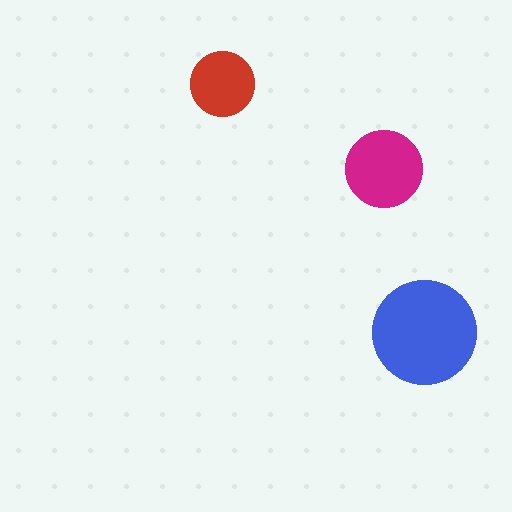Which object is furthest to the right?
The blue circle is rightmost.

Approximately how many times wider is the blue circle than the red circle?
About 1.5 times wider.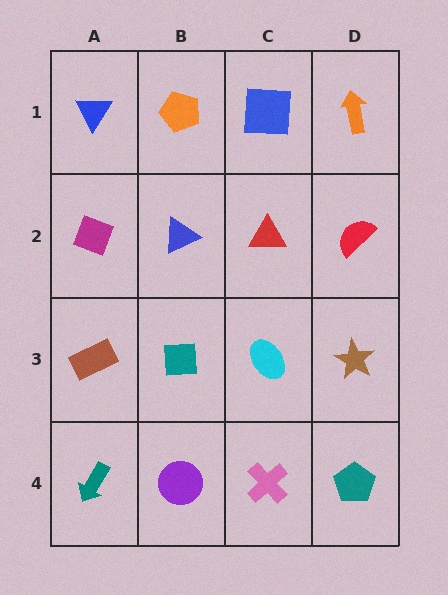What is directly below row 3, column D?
A teal pentagon.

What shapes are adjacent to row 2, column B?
An orange pentagon (row 1, column B), a teal square (row 3, column B), a magenta diamond (row 2, column A), a red triangle (row 2, column C).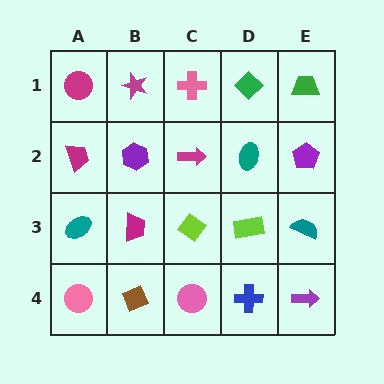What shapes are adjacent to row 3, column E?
A purple pentagon (row 2, column E), a purple arrow (row 4, column E), a lime rectangle (row 3, column D).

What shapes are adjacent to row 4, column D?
A lime rectangle (row 3, column D), a pink circle (row 4, column C), a purple arrow (row 4, column E).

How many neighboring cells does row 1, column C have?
3.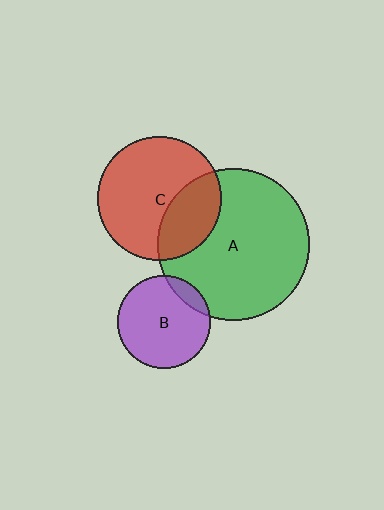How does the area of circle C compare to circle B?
Approximately 1.8 times.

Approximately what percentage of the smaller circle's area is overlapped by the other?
Approximately 30%.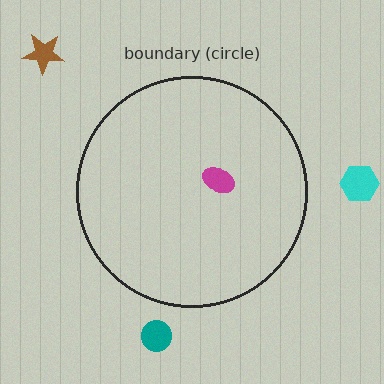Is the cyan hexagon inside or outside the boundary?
Outside.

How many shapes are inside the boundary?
1 inside, 3 outside.